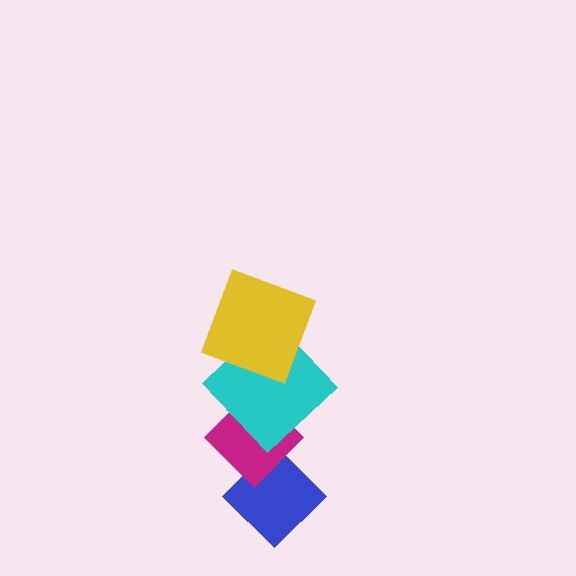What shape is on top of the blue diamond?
The magenta diamond is on top of the blue diamond.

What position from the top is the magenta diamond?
The magenta diamond is 3rd from the top.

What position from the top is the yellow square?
The yellow square is 1st from the top.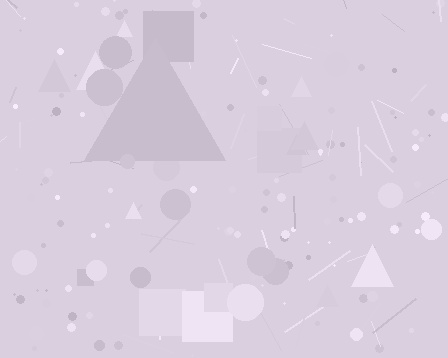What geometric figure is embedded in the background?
A triangle is embedded in the background.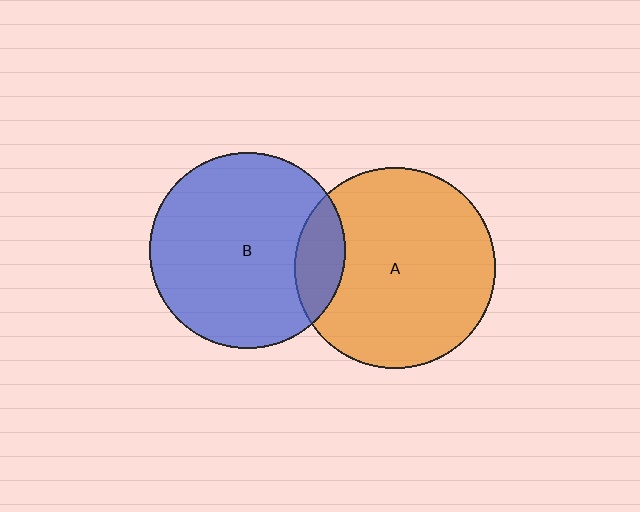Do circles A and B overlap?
Yes.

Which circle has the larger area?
Circle A (orange).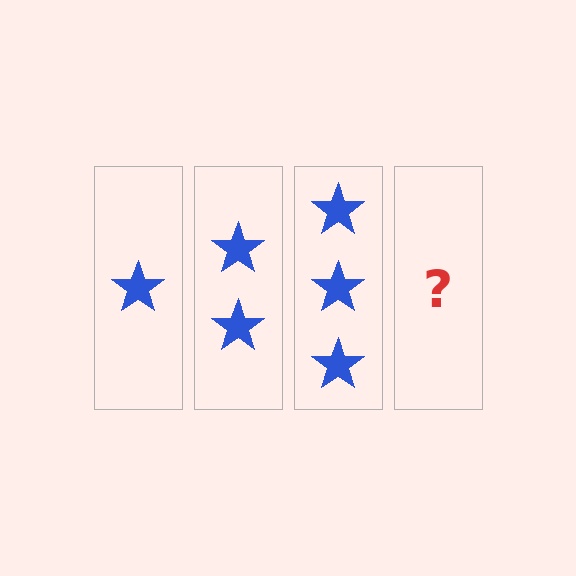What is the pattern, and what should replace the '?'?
The pattern is that each step adds one more star. The '?' should be 4 stars.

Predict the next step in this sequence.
The next step is 4 stars.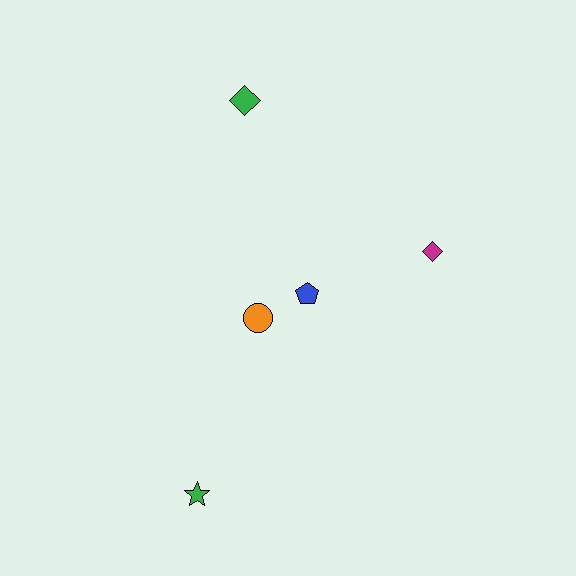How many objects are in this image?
There are 5 objects.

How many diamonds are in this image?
There are 2 diamonds.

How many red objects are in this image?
There are no red objects.